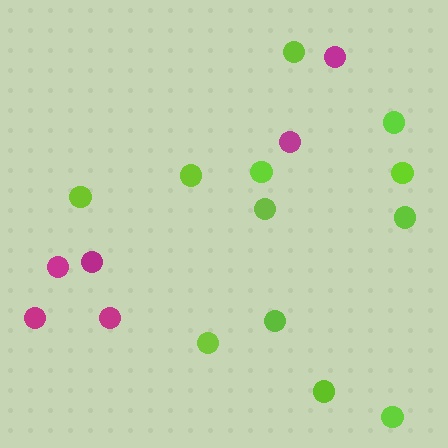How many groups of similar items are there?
There are 2 groups: one group of lime circles (12) and one group of magenta circles (6).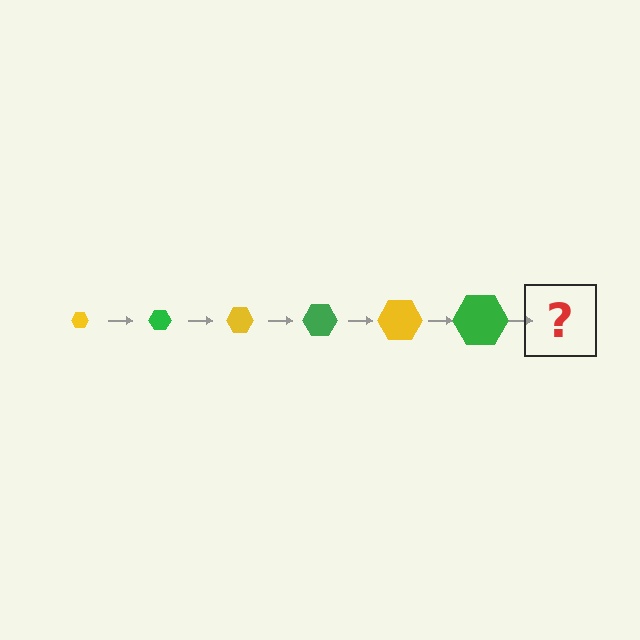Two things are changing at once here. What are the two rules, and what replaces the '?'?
The two rules are that the hexagon grows larger each step and the color cycles through yellow and green. The '?' should be a yellow hexagon, larger than the previous one.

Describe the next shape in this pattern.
It should be a yellow hexagon, larger than the previous one.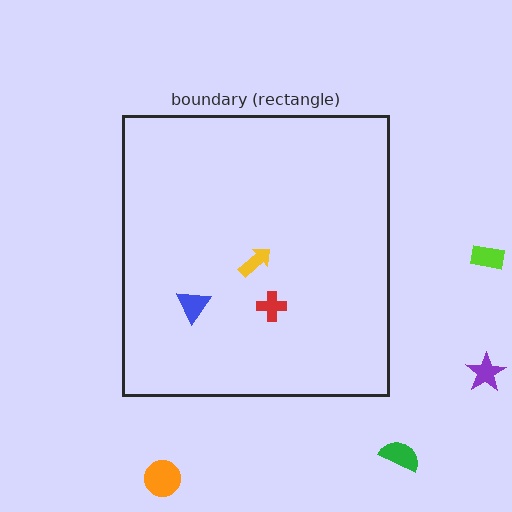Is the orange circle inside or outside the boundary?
Outside.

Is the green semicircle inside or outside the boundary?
Outside.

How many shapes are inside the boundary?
3 inside, 4 outside.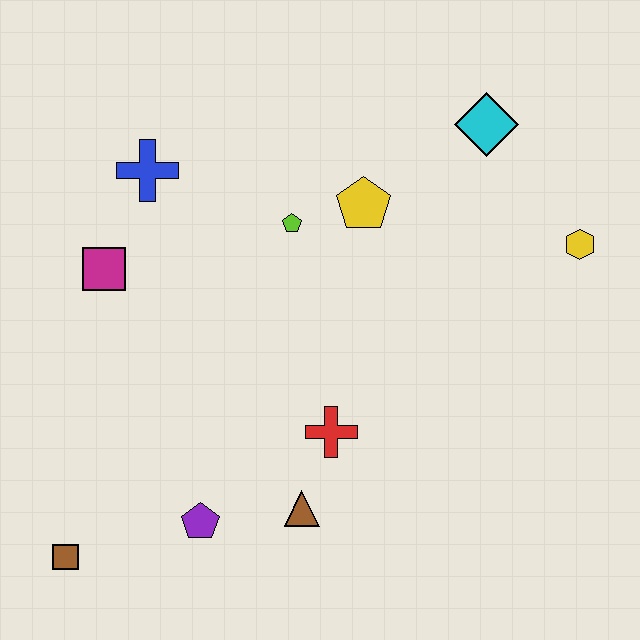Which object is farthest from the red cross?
The cyan diamond is farthest from the red cross.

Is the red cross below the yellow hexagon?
Yes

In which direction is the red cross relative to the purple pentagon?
The red cross is to the right of the purple pentagon.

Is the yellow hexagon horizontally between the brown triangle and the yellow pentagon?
No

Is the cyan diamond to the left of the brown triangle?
No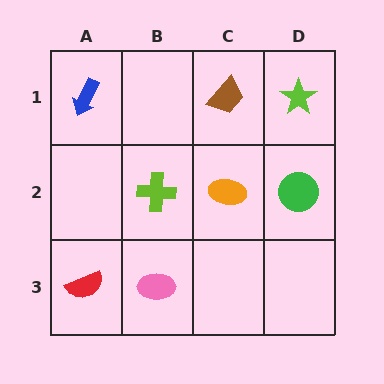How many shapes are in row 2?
3 shapes.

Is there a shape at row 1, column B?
No, that cell is empty.